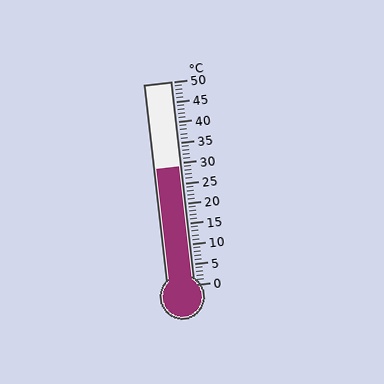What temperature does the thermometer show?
The thermometer shows approximately 29°C.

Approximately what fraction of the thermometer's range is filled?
The thermometer is filled to approximately 60% of its range.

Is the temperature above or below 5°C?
The temperature is above 5°C.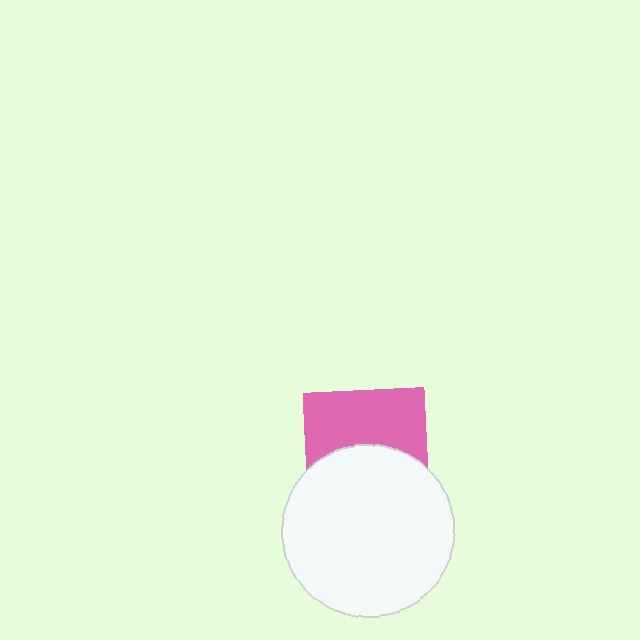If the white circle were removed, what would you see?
You would see the complete pink square.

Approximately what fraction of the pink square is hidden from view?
Roughly 49% of the pink square is hidden behind the white circle.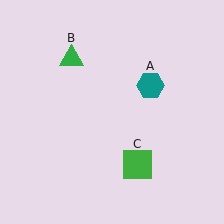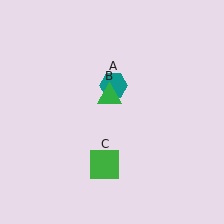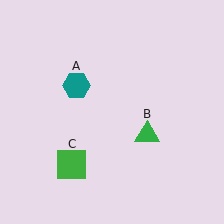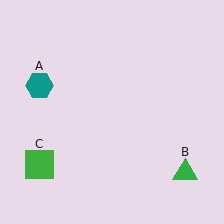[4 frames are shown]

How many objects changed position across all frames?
3 objects changed position: teal hexagon (object A), green triangle (object B), green square (object C).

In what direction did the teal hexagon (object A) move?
The teal hexagon (object A) moved left.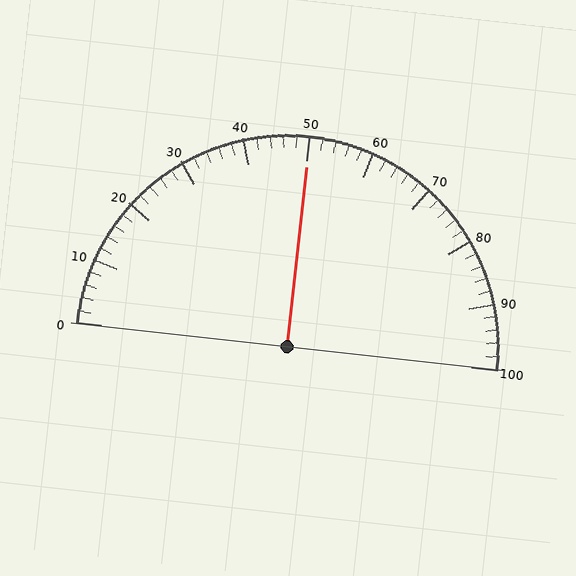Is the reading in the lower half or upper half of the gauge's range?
The reading is in the upper half of the range (0 to 100).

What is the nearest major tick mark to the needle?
The nearest major tick mark is 50.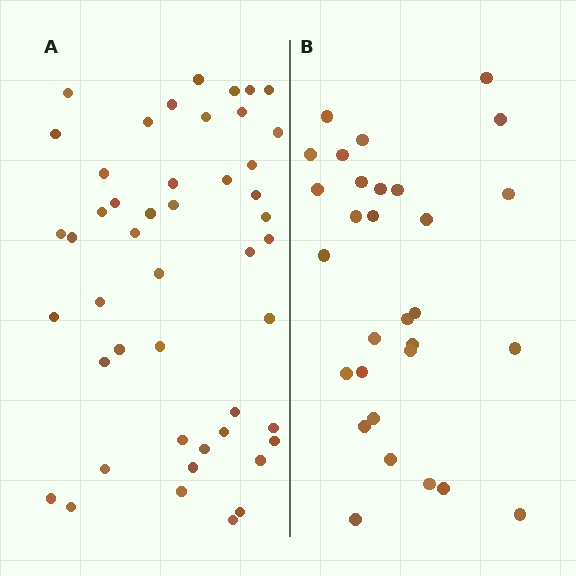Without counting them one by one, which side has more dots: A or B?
Region A (the left region) has more dots.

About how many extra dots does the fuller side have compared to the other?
Region A has approximately 15 more dots than region B.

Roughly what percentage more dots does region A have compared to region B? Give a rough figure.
About 55% more.